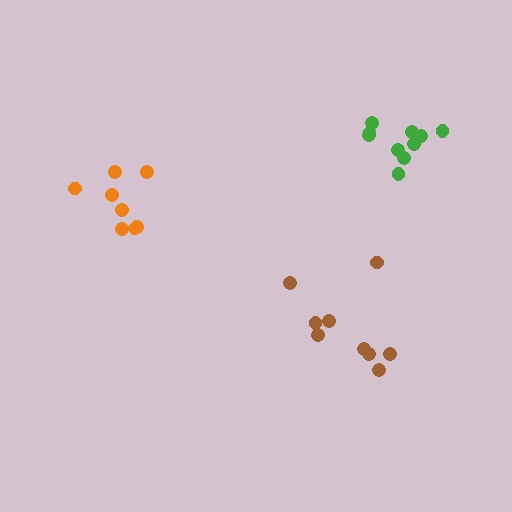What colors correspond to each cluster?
The clusters are colored: brown, orange, green.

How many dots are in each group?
Group 1: 9 dots, Group 2: 8 dots, Group 3: 10 dots (27 total).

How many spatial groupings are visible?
There are 3 spatial groupings.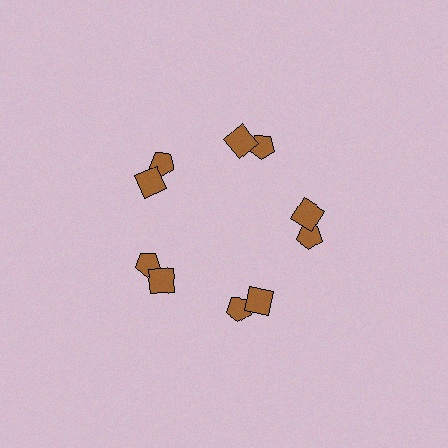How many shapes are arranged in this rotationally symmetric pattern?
There are 10 shapes, arranged in 5 groups of 2.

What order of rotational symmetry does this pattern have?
This pattern has 5-fold rotational symmetry.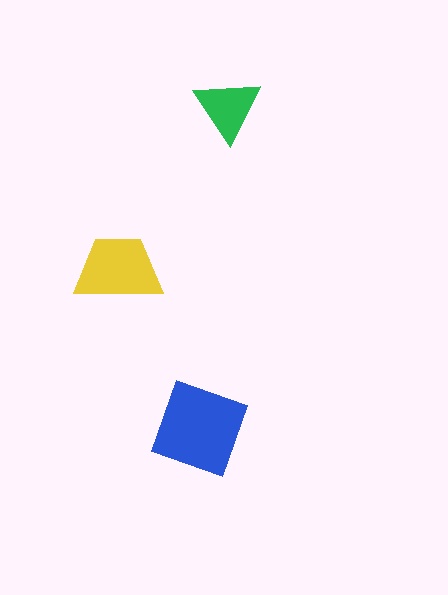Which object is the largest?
The blue diamond.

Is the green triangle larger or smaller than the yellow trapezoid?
Smaller.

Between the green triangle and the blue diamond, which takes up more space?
The blue diamond.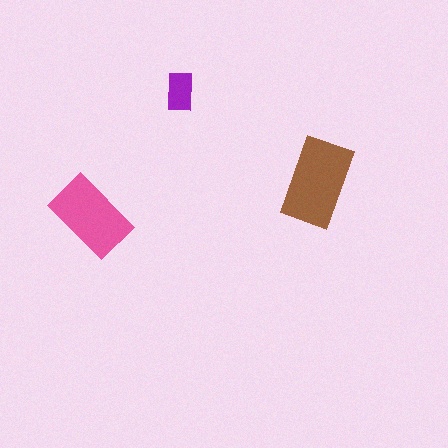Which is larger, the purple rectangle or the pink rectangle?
The pink one.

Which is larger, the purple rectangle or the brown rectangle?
The brown one.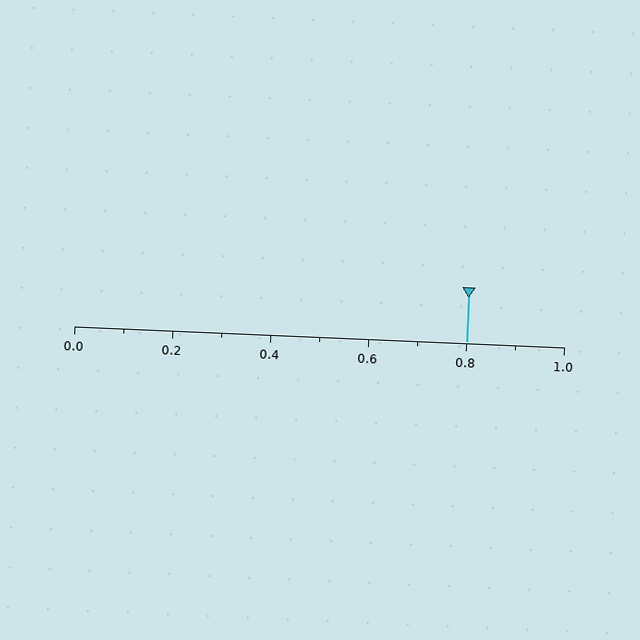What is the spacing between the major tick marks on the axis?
The major ticks are spaced 0.2 apart.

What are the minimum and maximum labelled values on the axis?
The axis runs from 0.0 to 1.0.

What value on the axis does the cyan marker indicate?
The marker indicates approximately 0.8.